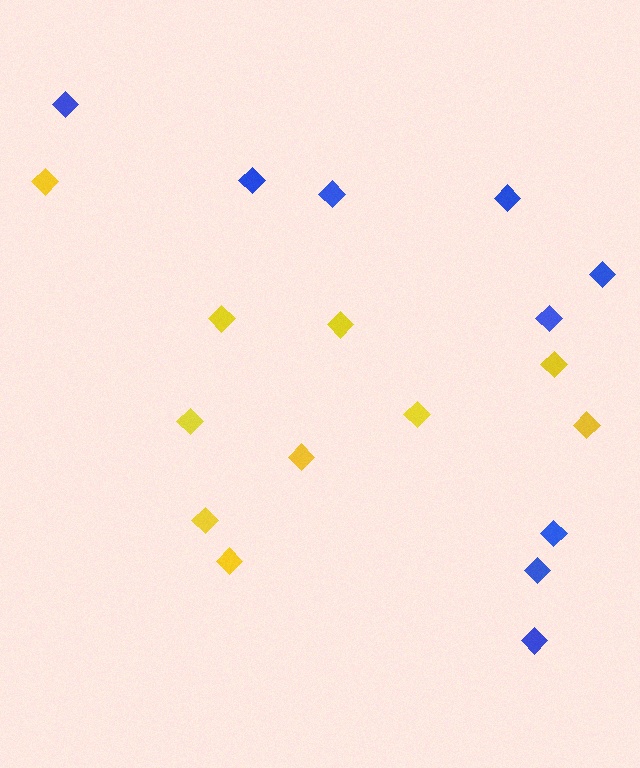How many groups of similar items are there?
There are 2 groups: one group of blue diamonds (9) and one group of yellow diamonds (10).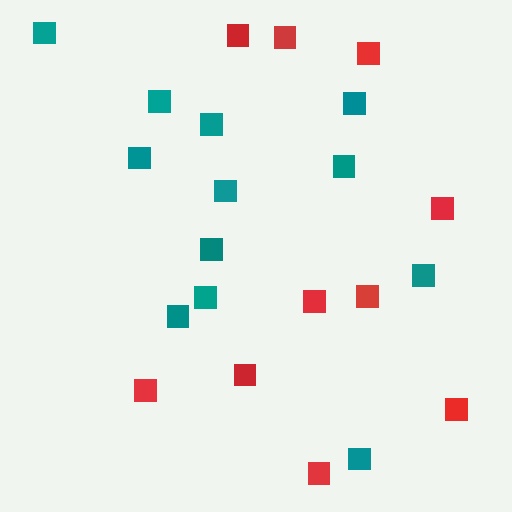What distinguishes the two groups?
There are 2 groups: one group of teal squares (12) and one group of red squares (10).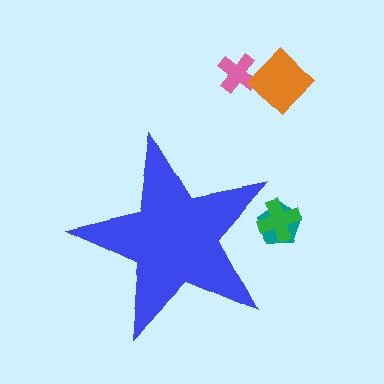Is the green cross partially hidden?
Yes, the green cross is partially hidden behind the blue star.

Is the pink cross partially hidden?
No, the pink cross is fully visible.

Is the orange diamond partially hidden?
No, the orange diamond is fully visible.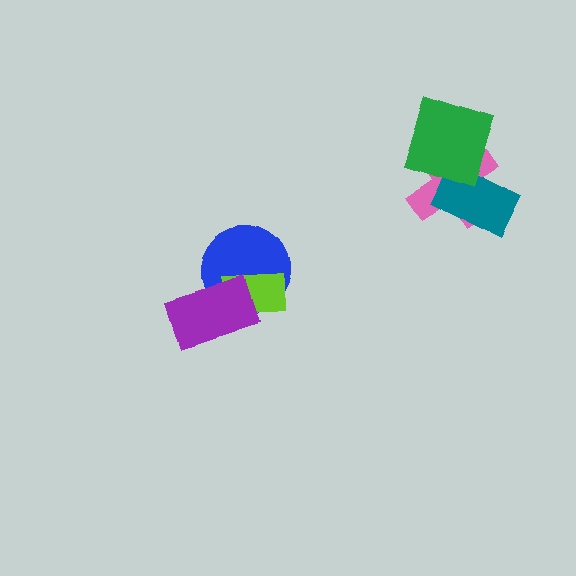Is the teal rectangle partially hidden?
Yes, it is partially covered by another shape.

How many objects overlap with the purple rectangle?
2 objects overlap with the purple rectangle.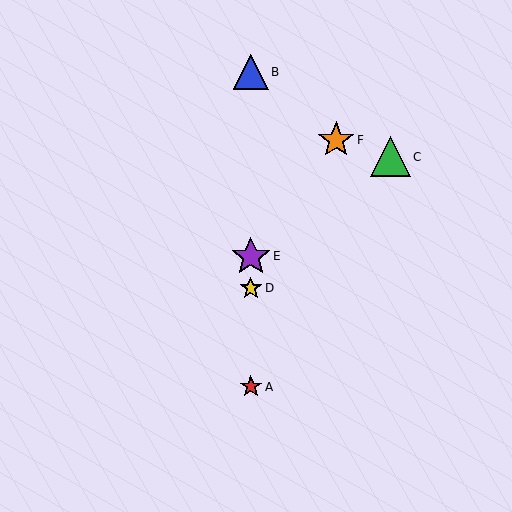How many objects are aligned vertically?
4 objects (A, B, D, E) are aligned vertically.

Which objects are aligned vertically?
Objects A, B, D, E are aligned vertically.